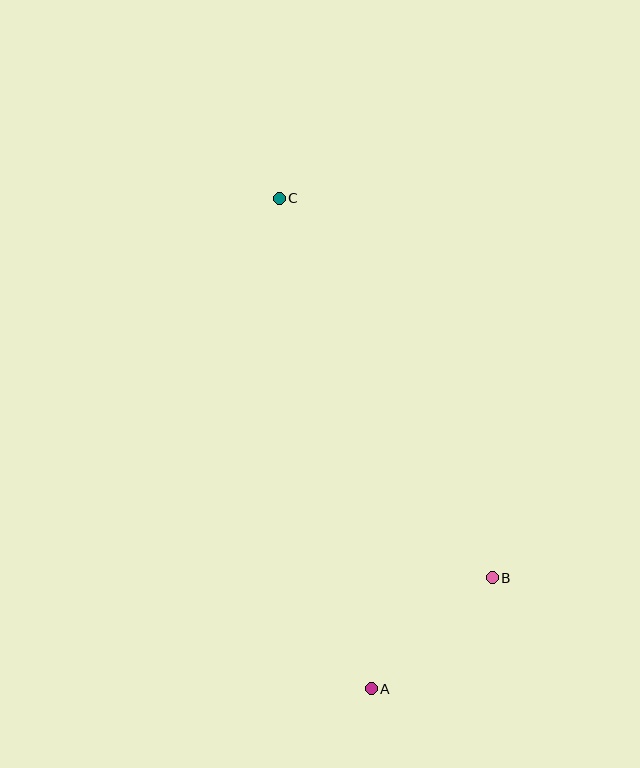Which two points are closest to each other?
Points A and B are closest to each other.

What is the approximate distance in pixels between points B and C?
The distance between B and C is approximately 435 pixels.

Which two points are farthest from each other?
Points A and C are farthest from each other.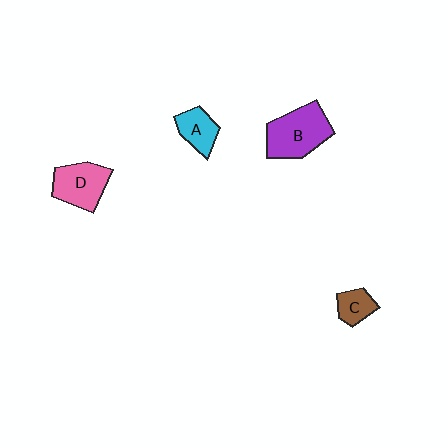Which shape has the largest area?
Shape B (purple).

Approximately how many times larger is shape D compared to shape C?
Approximately 1.9 times.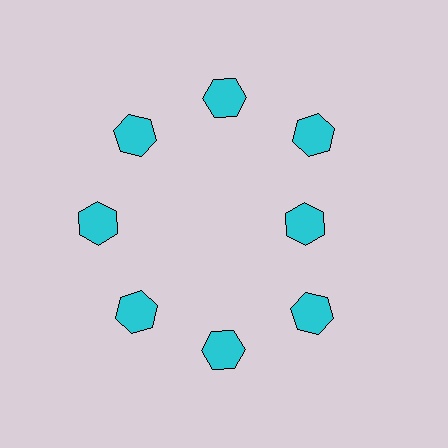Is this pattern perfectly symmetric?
No. The 8 cyan hexagons are arranged in a ring, but one element near the 3 o'clock position is pulled inward toward the center, breaking the 8-fold rotational symmetry.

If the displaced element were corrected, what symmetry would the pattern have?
It would have 8-fold rotational symmetry — the pattern would map onto itself every 45 degrees.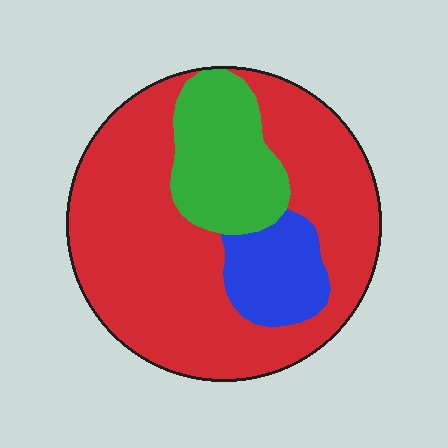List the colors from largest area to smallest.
From largest to smallest: red, green, blue.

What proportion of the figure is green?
Green covers around 20% of the figure.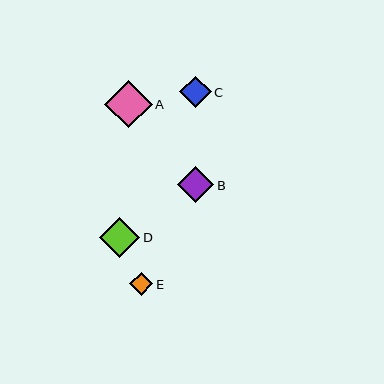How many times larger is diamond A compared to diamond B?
Diamond A is approximately 1.3 times the size of diamond B.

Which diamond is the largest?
Diamond A is the largest with a size of approximately 48 pixels.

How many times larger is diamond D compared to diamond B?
Diamond D is approximately 1.1 times the size of diamond B.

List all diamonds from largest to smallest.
From largest to smallest: A, D, B, C, E.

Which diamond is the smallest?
Diamond E is the smallest with a size of approximately 23 pixels.